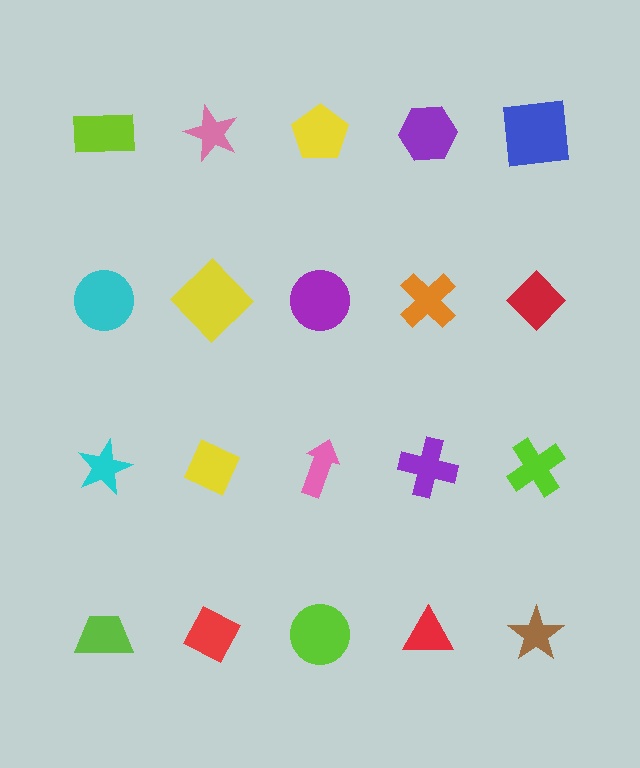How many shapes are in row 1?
5 shapes.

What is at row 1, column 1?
A lime rectangle.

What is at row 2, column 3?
A purple circle.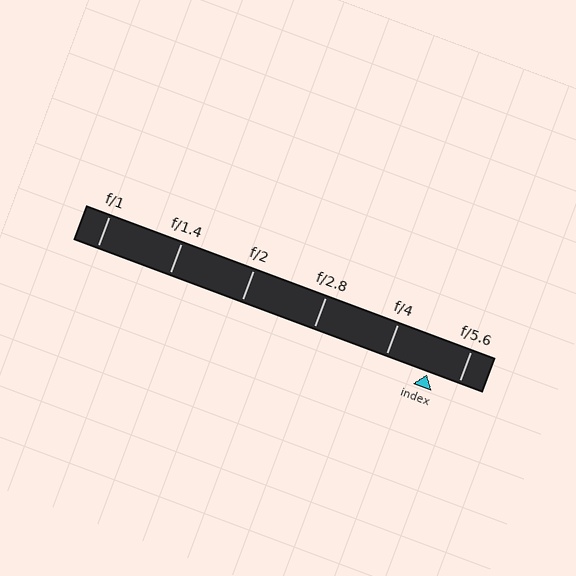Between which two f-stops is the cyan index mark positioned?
The index mark is between f/4 and f/5.6.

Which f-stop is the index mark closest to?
The index mark is closest to f/5.6.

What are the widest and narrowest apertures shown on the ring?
The widest aperture shown is f/1 and the narrowest is f/5.6.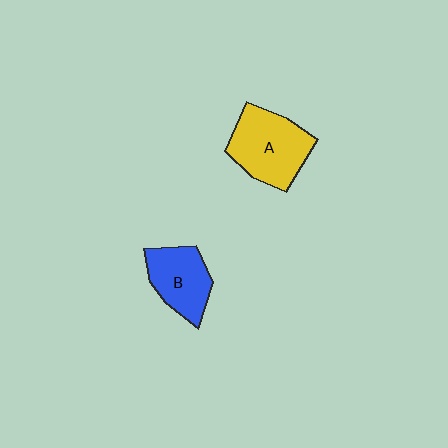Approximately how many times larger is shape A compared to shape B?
Approximately 1.3 times.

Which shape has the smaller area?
Shape B (blue).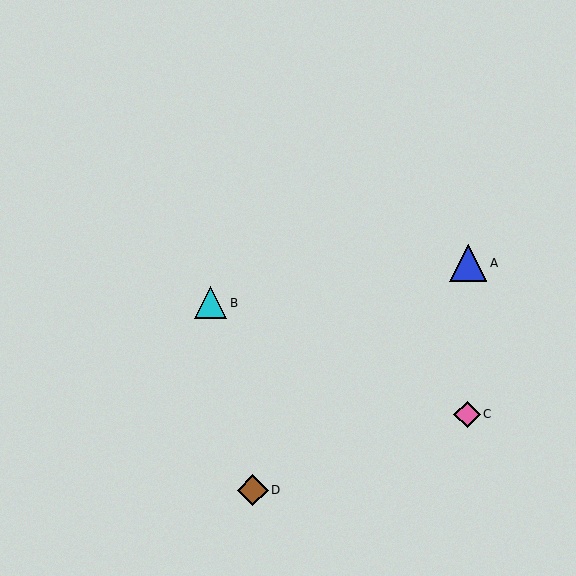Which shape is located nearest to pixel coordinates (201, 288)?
The cyan triangle (labeled B) at (211, 303) is nearest to that location.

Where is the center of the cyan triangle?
The center of the cyan triangle is at (211, 303).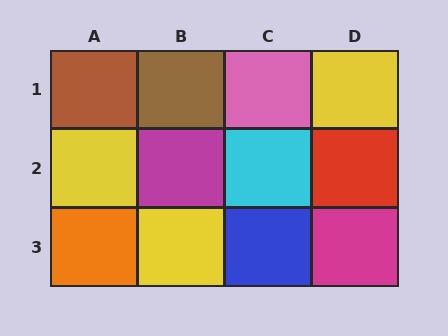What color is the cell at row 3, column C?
Blue.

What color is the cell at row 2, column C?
Cyan.